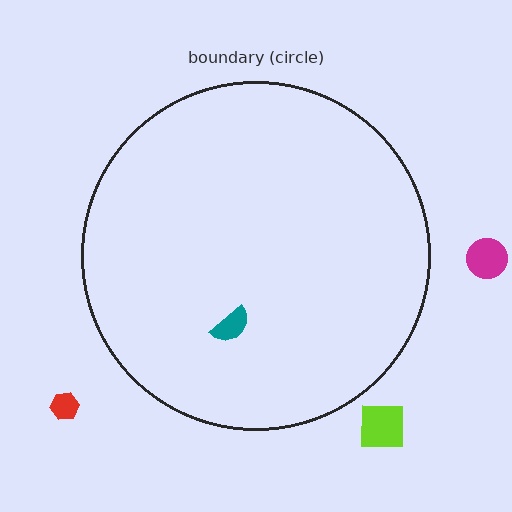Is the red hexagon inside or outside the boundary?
Outside.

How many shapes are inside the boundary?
1 inside, 3 outside.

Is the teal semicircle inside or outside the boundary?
Inside.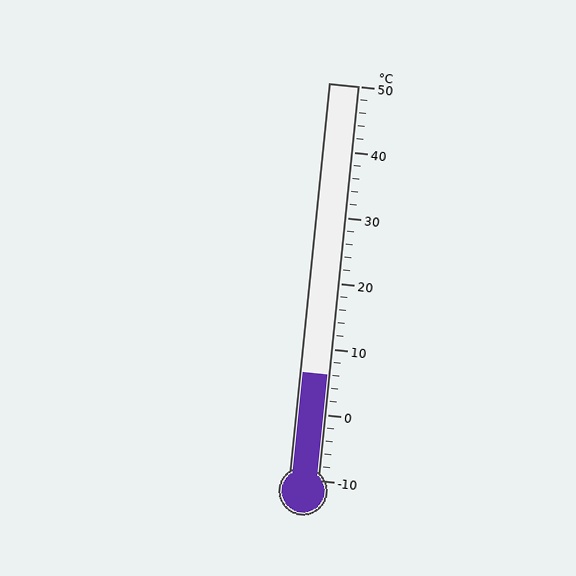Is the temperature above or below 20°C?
The temperature is below 20°C.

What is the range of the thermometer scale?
The thermometer scale ranges from -10°C to 50°C.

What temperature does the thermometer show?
The thermometer shows approximately 6°C.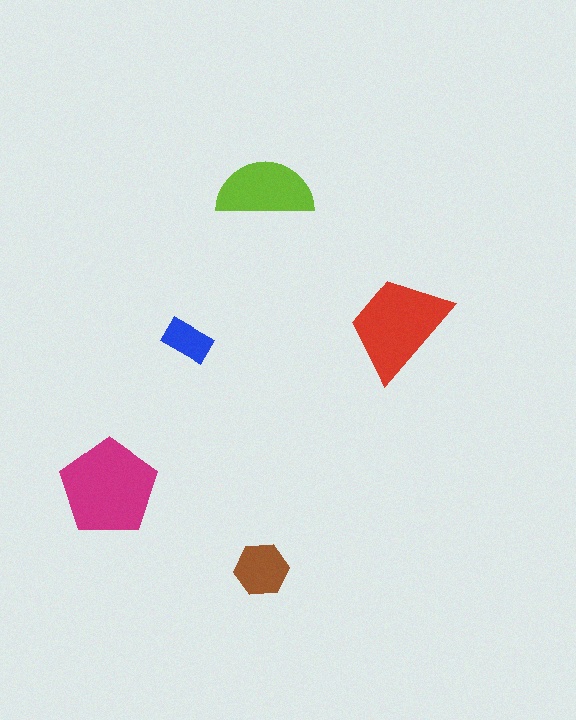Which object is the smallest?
The blue rectangle.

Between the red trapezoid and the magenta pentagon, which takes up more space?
The magenta pentagon.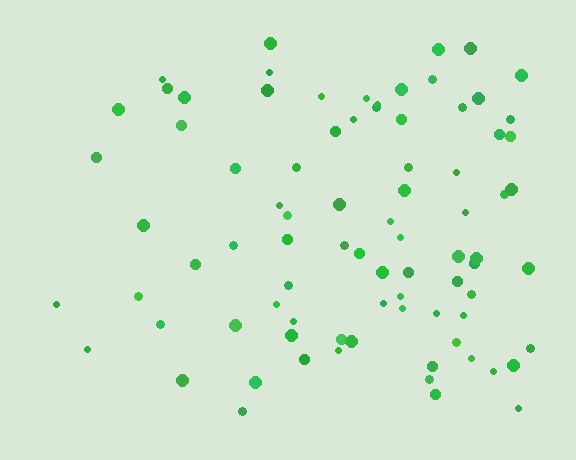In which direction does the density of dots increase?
From left to right, with the right side densest.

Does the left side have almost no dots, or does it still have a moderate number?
Still a moderate number, just noticeably fewer than the right.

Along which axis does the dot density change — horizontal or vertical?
Horizontal.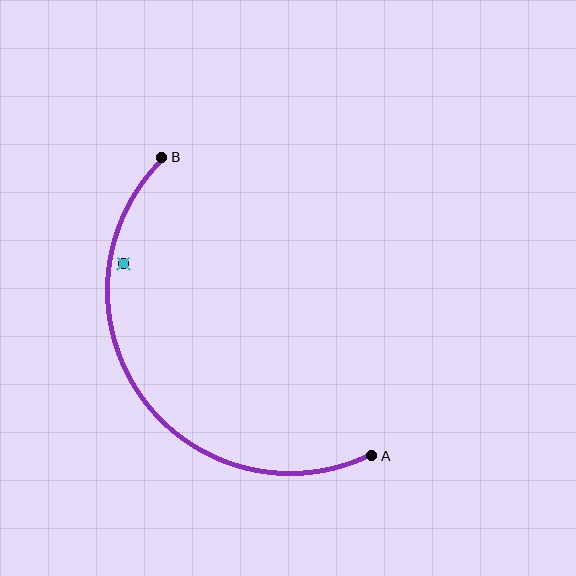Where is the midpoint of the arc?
The arc midpoint is the point on the curve farthest from the straight line joining A and B. It sits below and to the left of that line.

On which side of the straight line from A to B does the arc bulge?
The arc bulges below and to the left of the straight line connecting A and B.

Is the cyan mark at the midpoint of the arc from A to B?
No — the cyan mark does not lie on the arc at all. It sits slightly inside the curve.